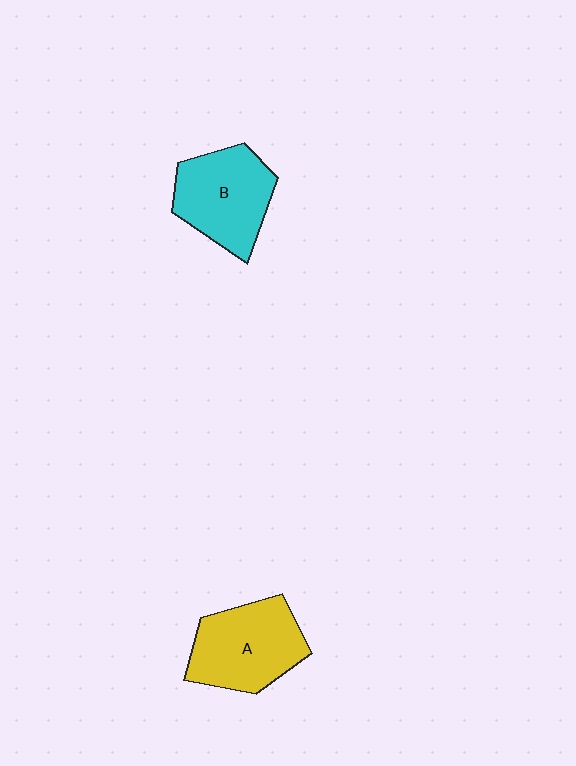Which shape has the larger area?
Shape A (yellow).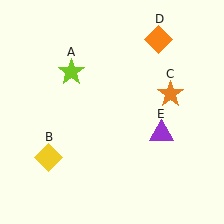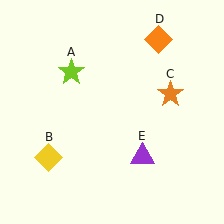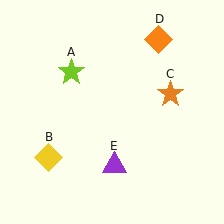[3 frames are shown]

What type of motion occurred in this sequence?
The purple triangle (object E) rotated clockwise around the center of the scene.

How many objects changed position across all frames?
1 object changed position: purple triangle (object E).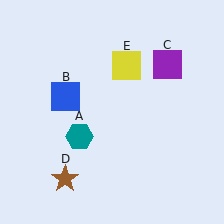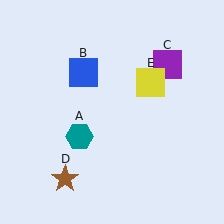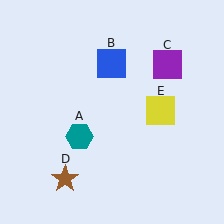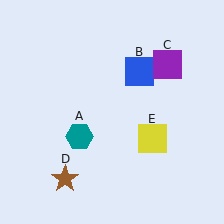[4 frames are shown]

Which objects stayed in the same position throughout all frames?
Teal hexagon (object A) and purple square (object C) and brown star (object D) remained stationary.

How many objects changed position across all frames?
2 objects changed position: blue square (object B), yellow square (object E).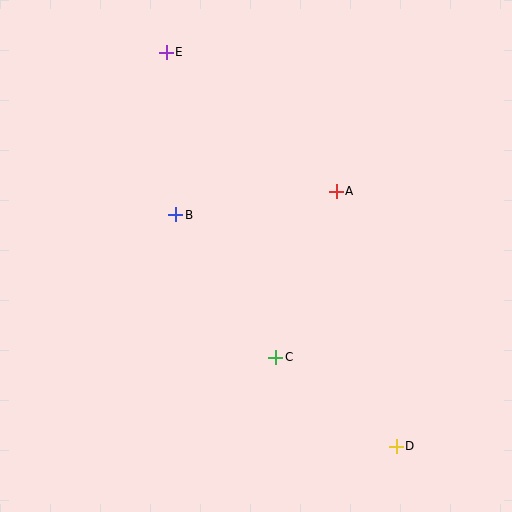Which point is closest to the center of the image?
Point B at (176, 215) is closest to the center.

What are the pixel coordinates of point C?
Point C is at (276, 357).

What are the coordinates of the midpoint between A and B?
The midpoint between A and B is at (256, 203).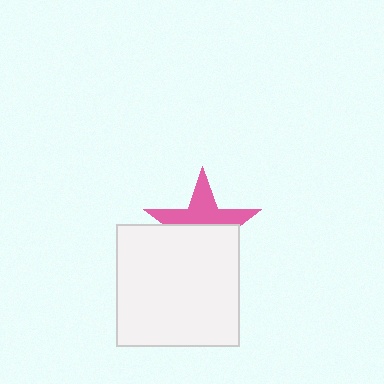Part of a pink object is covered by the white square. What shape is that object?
It is a star.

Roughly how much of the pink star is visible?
About half of it is visible (roughly 45%).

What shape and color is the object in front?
The object in front is a white square.